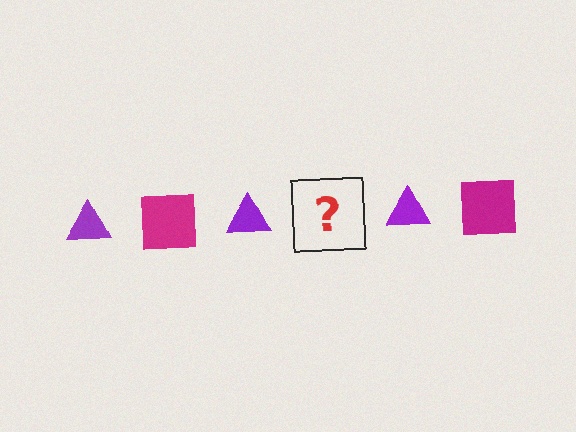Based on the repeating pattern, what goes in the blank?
The blank should be a magenta square.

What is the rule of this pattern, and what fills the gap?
The rule is that the pattern alternates between purple triangle and magenta square. The gap should be filled with a magenta square.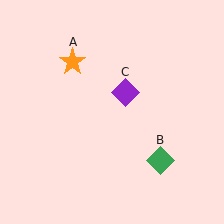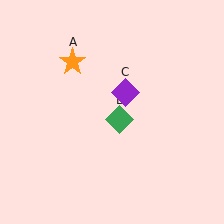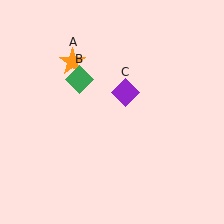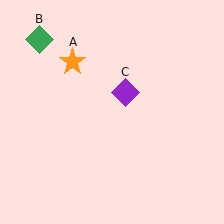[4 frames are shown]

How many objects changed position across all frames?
1 object changed position: green diamond (object B).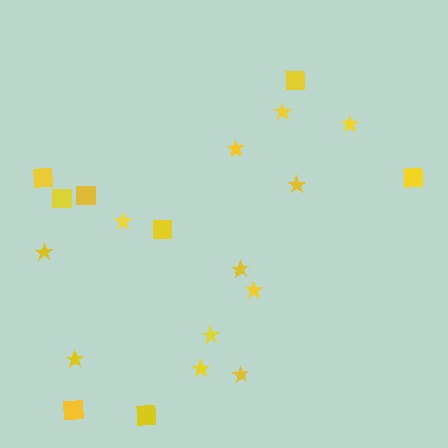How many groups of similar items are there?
There are 2 groups: one group of squares (8) and one group of stars (12).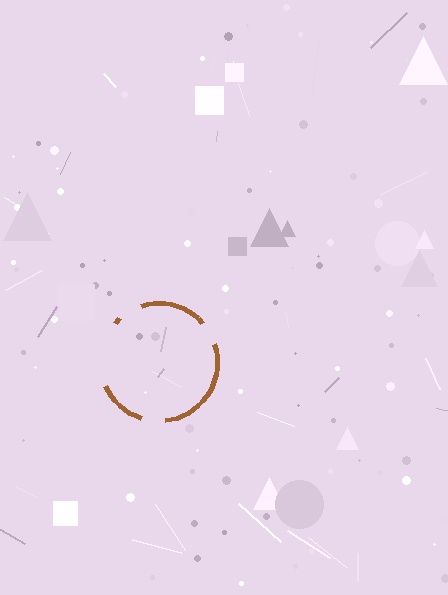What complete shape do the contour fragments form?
The contour fragments form a circle.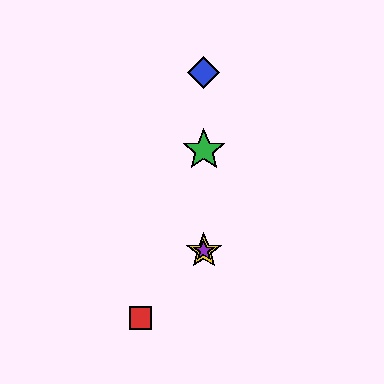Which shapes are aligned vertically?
The blue diamond, the green star, the yellow star, the purple star are aligned vertically.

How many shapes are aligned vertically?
4 shapes (the blue diamond, the green star, the yellow star, the purple star) are aligned vertically.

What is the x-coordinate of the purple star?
The purple star is at x≈204.